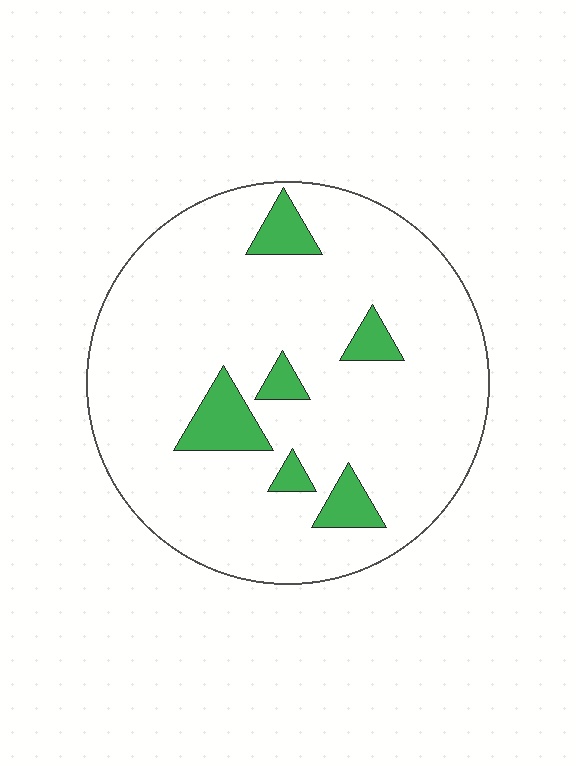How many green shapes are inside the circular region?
6.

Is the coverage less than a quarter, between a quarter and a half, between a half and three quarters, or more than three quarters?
Less than a quarter.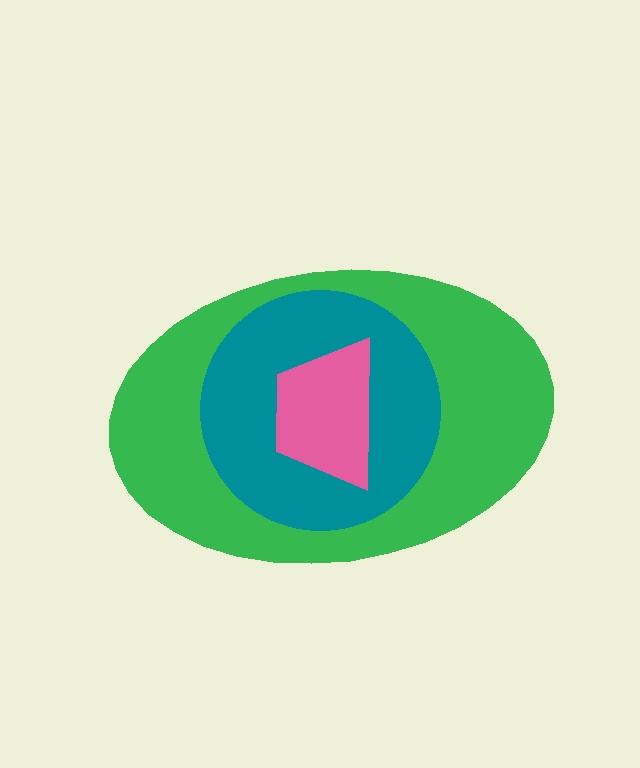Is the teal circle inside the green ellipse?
Yes.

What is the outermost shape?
The green ellipse.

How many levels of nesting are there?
3.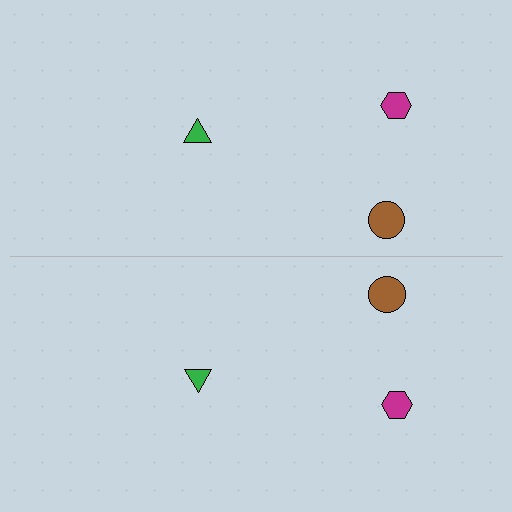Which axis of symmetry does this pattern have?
The pattern has a horizontal axis of symmetry running through the center of the image.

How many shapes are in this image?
There are 6 shapes in this image.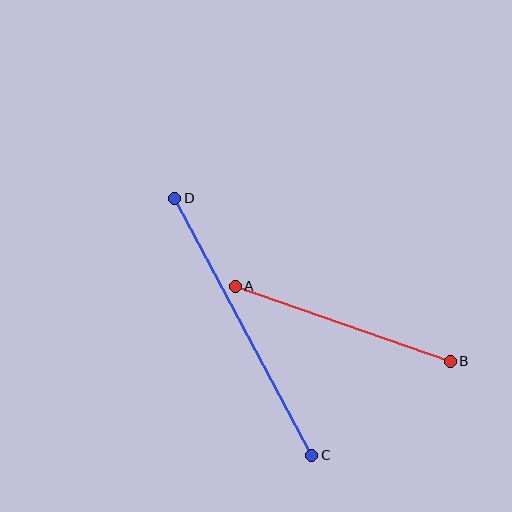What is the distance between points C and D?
The distance is approximately 291 pixels.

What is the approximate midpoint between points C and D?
The midpoint is at approximately (243, 327) pixels.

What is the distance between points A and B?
The distance is approximately 228 pixels.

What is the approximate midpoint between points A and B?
The midpoint is at approximately (343, 324) pixels.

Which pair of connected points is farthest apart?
Points C and D are farthest apart.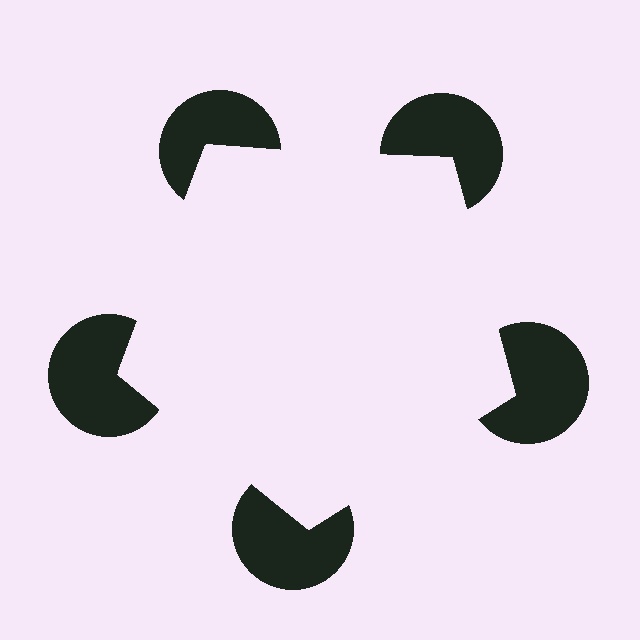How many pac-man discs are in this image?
There are 5 — one at each vertex of the illusory pentagon.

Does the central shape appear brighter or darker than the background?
It typically appears slightly brighter than the background, even though no actual brightness change is drawn.